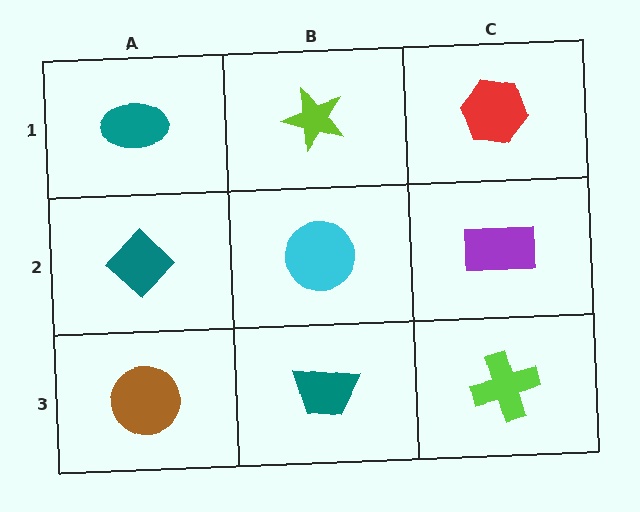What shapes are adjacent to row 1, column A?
A teal diamond (row 2, column A), a lime star (row 1, column B).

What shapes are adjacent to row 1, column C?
A purple rectangle (row 2, column C), a lime star (row 1, column B).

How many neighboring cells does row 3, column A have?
2.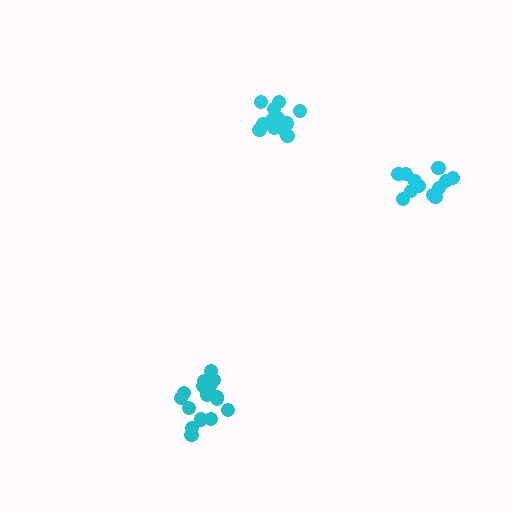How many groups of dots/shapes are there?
There are 3 groups.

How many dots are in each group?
Group 1: 12 dots, Group 2: 12 dots, Group 3: 16 dots (40 total).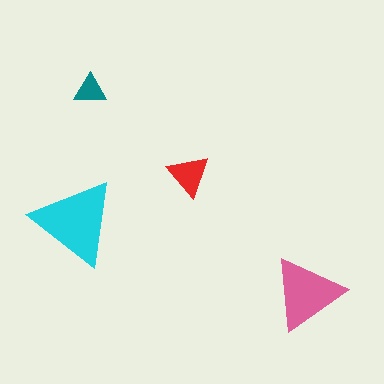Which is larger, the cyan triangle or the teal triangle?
The cyan one.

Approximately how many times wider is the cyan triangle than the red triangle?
About 2 times wider.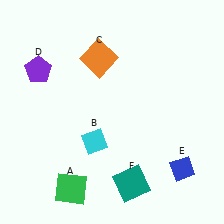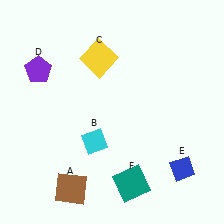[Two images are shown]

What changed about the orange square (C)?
In Image 1, C is orange. In Image 2, it changed to yellow.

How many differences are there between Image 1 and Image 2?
There are 2 differences between the two images.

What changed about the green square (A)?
In Image 1, A is green. In Image 2, it changed to brown.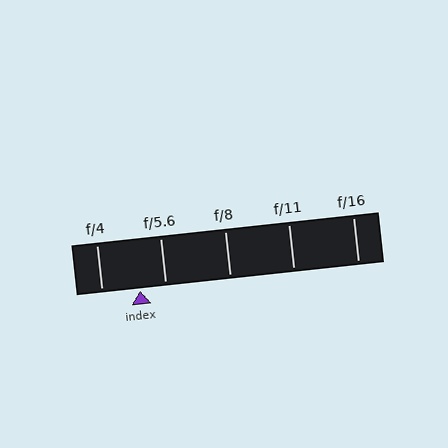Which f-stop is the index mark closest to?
The index mark is closest to f/5.6.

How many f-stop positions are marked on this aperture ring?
There are 5 f-stop positions marked.